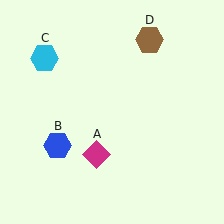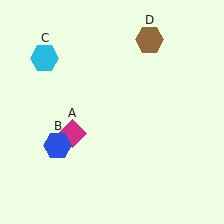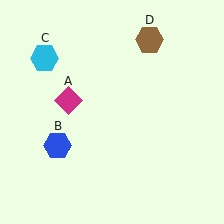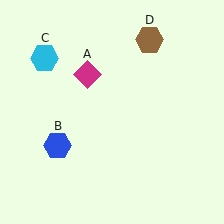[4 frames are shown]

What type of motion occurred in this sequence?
The magenta diamond (object A) rotated clockwise around the center of the scene.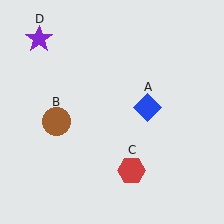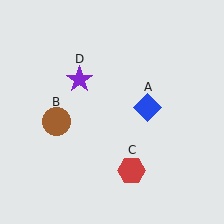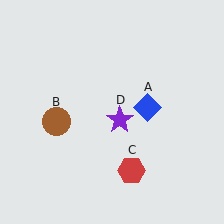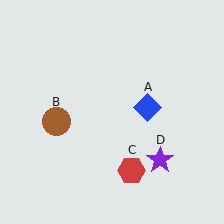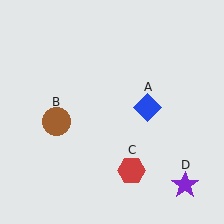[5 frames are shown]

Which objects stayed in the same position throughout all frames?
Blue diamond (object A) and brown circle (object B) and red hexagon (object C) remained stationary.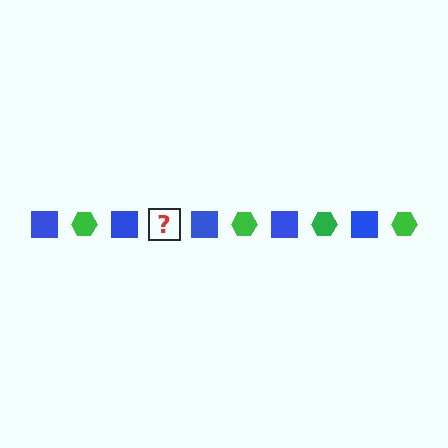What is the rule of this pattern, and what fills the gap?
The rule is that the pattern alternates between blue square and green hexagon. The gap should be filled with a green hexagon.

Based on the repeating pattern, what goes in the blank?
The blank should be a green hexagon.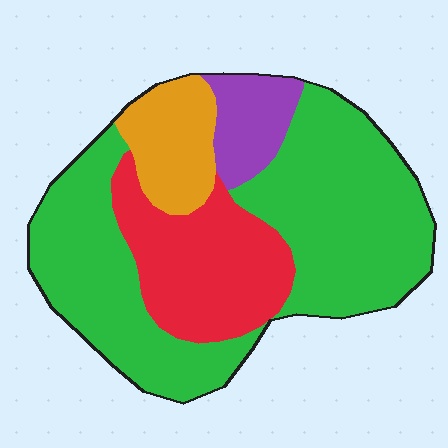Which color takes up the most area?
Green, at roughly 60%.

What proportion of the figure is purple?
Purple takes up about one tenth (1/10) of the figure.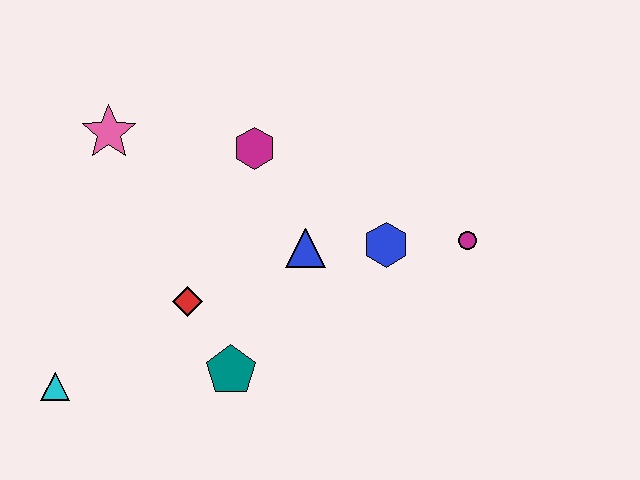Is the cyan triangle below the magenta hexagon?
Yes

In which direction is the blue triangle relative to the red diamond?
The blue triangle is to the right of the red diamond.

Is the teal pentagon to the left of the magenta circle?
Yes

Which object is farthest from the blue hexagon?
The cyan triangle is farthest from the blue hexagon.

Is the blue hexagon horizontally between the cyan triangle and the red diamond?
No